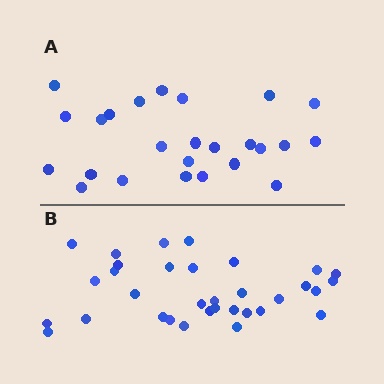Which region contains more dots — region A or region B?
Region B (the bottom region) has more dots.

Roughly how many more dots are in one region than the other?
Region B has roughly 8 or so more dots than region A.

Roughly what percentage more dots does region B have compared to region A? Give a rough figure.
About 30% more.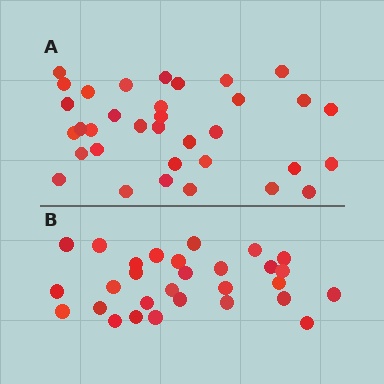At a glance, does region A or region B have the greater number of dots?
Region A (the top region) has more dots.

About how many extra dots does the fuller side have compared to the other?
Region A has about 5 more dots than region B.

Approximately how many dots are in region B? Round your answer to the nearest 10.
About 30 dots. (The exact count is 29, which rounds to 30.)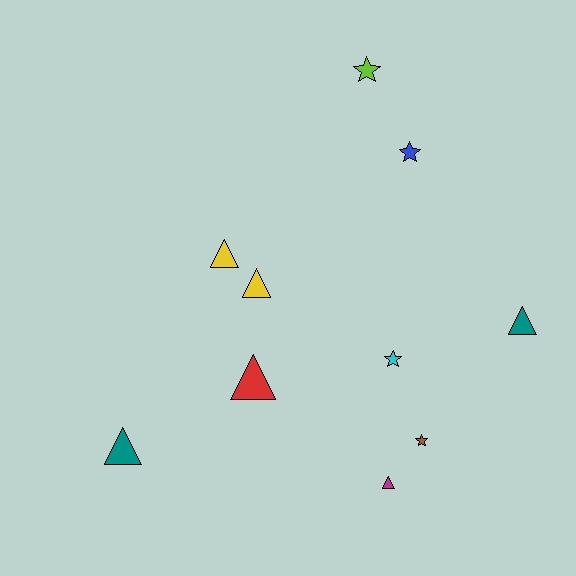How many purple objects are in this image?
There are no purple objects.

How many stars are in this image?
There are 4 stars.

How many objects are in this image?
There are 10 objects.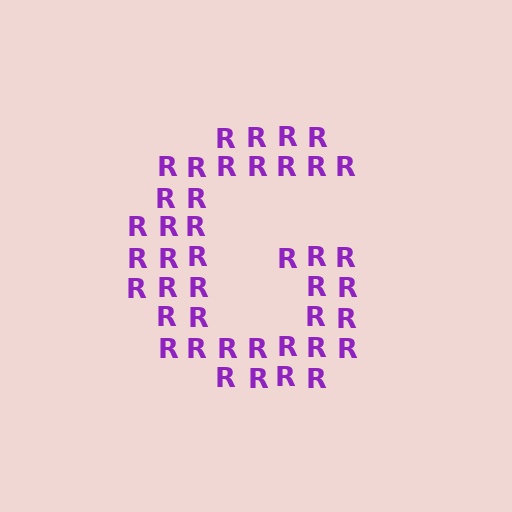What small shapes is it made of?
It is made of small letter R's.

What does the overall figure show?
The overall figure shows the letter G.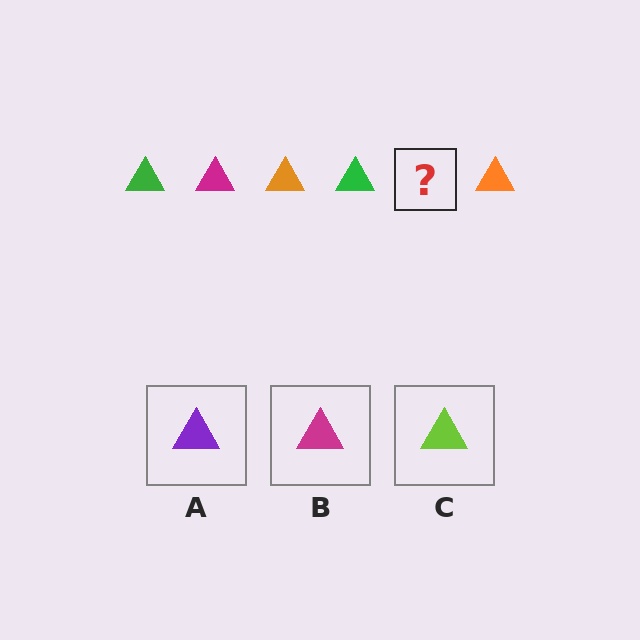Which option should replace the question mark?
Option B.